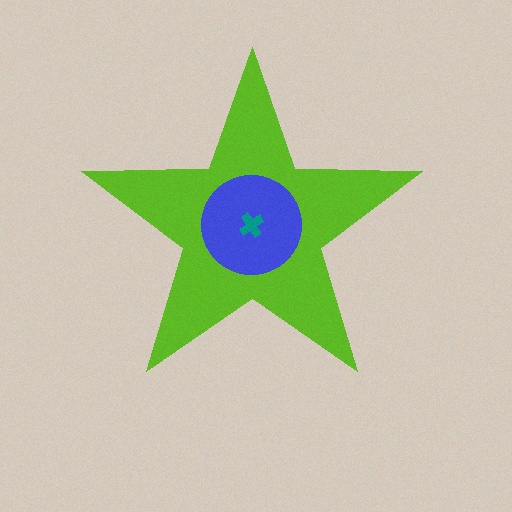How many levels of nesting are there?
3.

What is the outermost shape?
The lime star.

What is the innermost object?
The teal cross.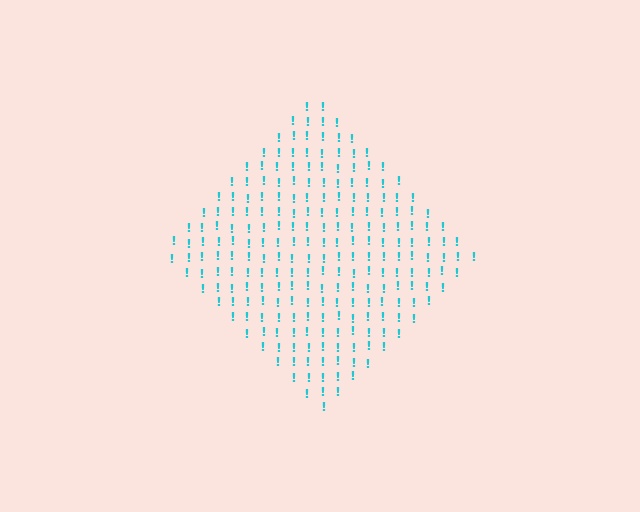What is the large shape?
The large shape is a diamond.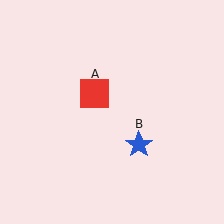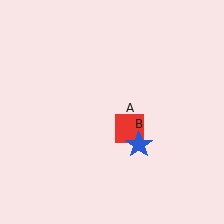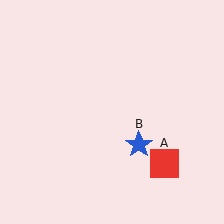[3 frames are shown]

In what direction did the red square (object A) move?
The red square (object A) moved down and to the right.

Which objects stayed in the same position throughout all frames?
Blue star (object B) remained stationary.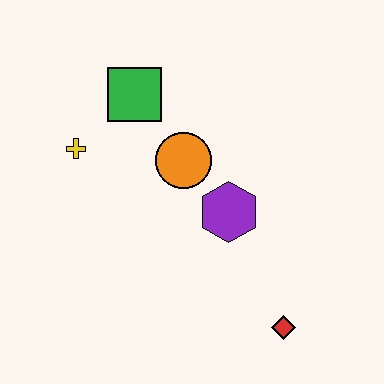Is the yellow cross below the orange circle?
No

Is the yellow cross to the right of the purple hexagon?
No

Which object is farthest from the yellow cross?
The red diamond is farthest from the yellow cross.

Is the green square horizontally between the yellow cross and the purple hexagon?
Yes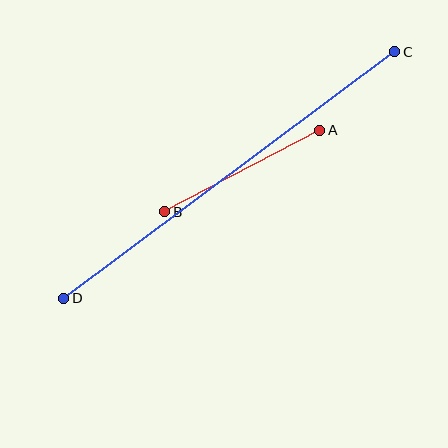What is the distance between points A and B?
The distance is approximately 175 pixels.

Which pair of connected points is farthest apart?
Points C and D are farthest apart.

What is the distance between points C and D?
The distance is approximately 412 pixels.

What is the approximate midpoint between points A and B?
The midpoint is at approximately (242, 171) pixels.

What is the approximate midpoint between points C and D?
The midpoint is at approximately (229, 175) pixels.